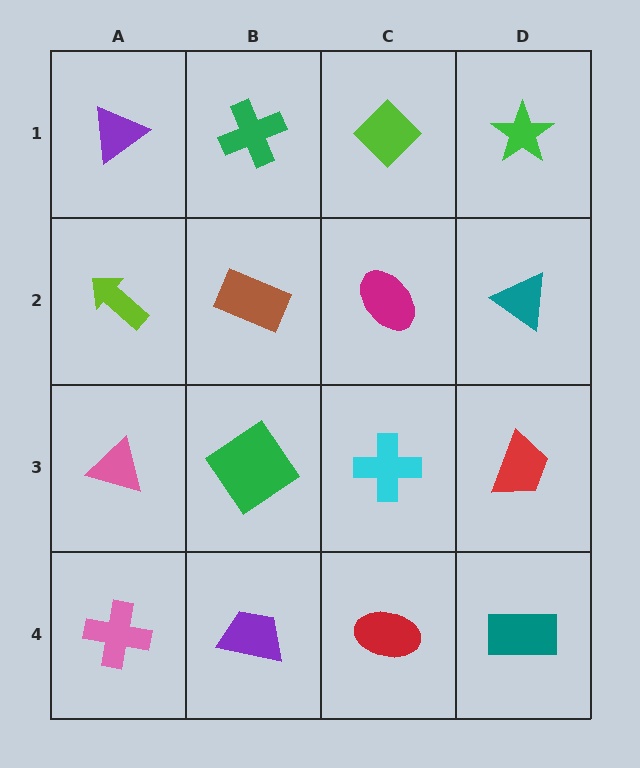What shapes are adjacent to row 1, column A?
A lime arrow (row 2, column A), a green cross (row 1, column B).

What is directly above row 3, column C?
A magenta ellipse.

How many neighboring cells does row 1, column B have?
3.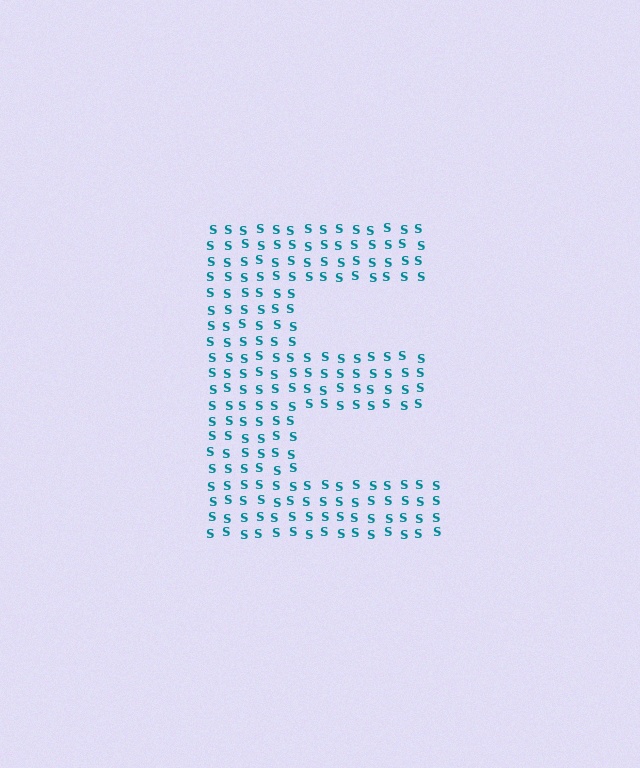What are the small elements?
The small elements are letter S's.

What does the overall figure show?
The overall figure shows the letter E.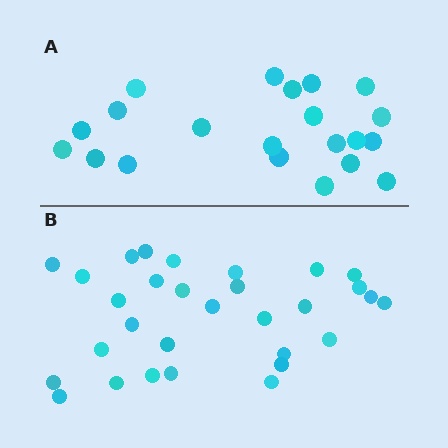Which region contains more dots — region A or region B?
Region B (the bottom region) has more dots.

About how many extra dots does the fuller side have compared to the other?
Region B has roughly 8 or so more dots than region A.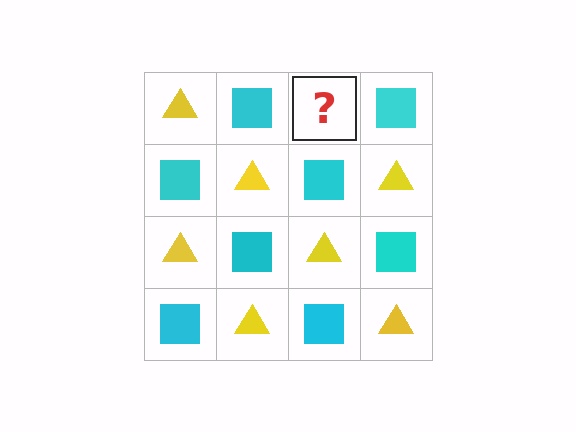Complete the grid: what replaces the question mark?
The question mark should be replaced with a yellow triangle.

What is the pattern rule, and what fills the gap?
The rule is that it alternates yellow triangle and cyan square in a checkerboard pattern. The gap should be filled with a yellow triangle.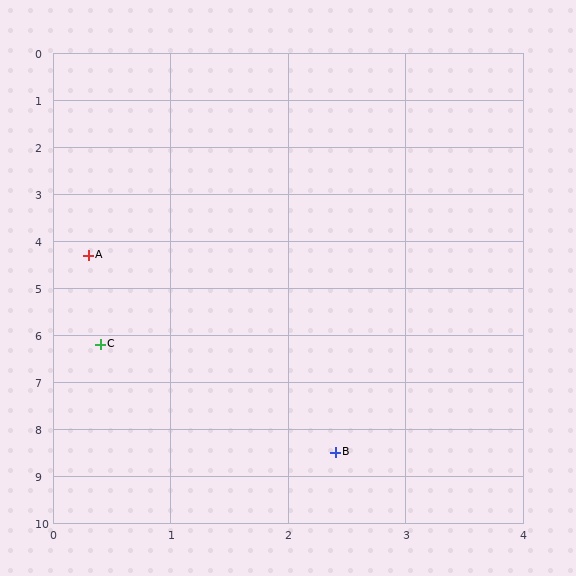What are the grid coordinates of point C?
Point C is at approximately (0.4, 6.2).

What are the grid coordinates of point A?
Point A is at approximately (0.3, 4.3).